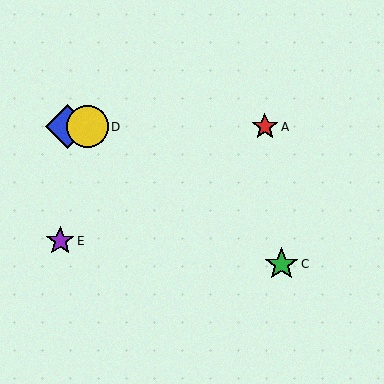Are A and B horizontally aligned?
Yes, both are at y≈127.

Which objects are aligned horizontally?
Objects A, B, D are aligned horizontally.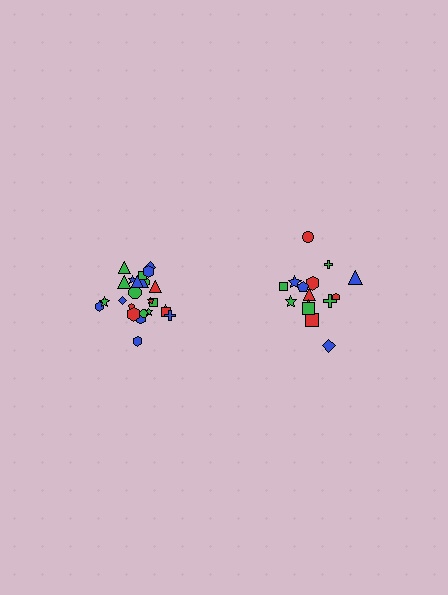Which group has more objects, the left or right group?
The left group.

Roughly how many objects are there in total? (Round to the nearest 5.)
Roughly 40 objects in total.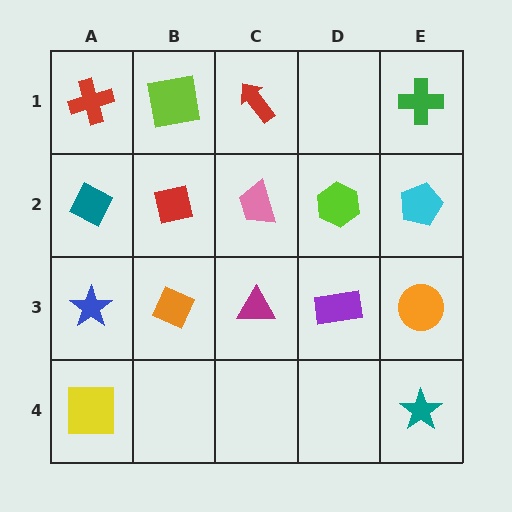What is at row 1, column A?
A red cross.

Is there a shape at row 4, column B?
No, that cell is empty.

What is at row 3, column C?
A magenta triangle.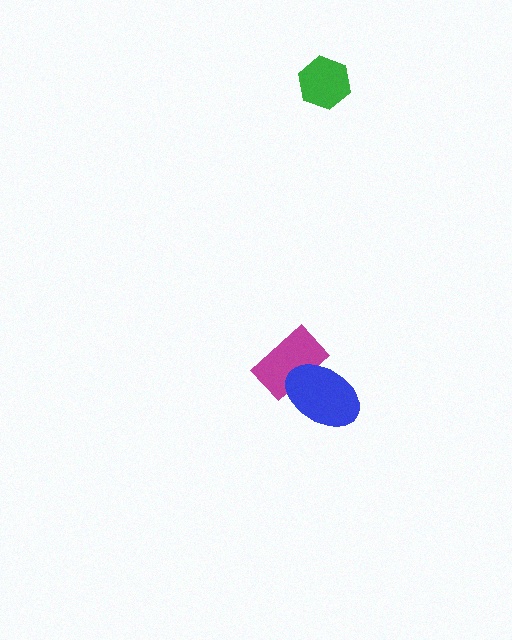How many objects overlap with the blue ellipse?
1 object overlaps with the blue ellipse.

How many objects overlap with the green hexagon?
0 objects overlap with the green hexagon.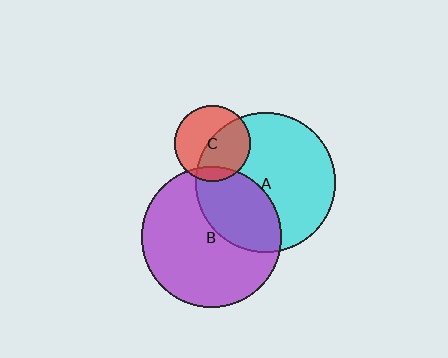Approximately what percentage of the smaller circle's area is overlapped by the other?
Approximately 35%.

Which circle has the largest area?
Circle B (purple).